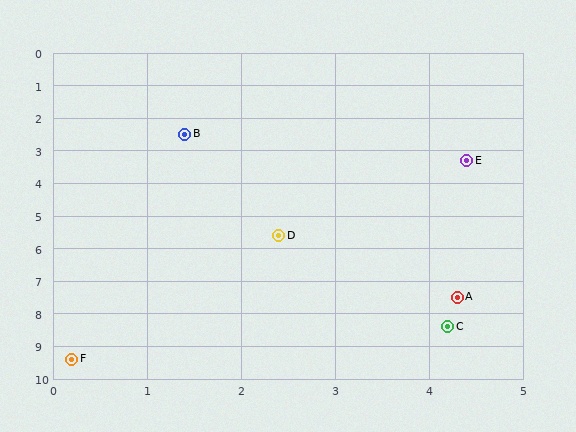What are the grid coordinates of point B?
Point B is at approximately (1.4, 2.5).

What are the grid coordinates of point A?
Point A is at approximately (4.3, 7.5).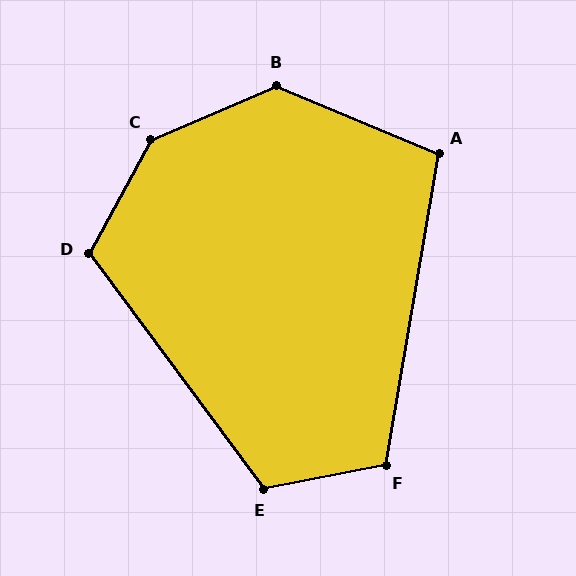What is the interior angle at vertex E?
Approximately 116 degrees (obtuse).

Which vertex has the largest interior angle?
C, at approximately 141 degrees.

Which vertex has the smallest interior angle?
A, at approximately 103 degrees.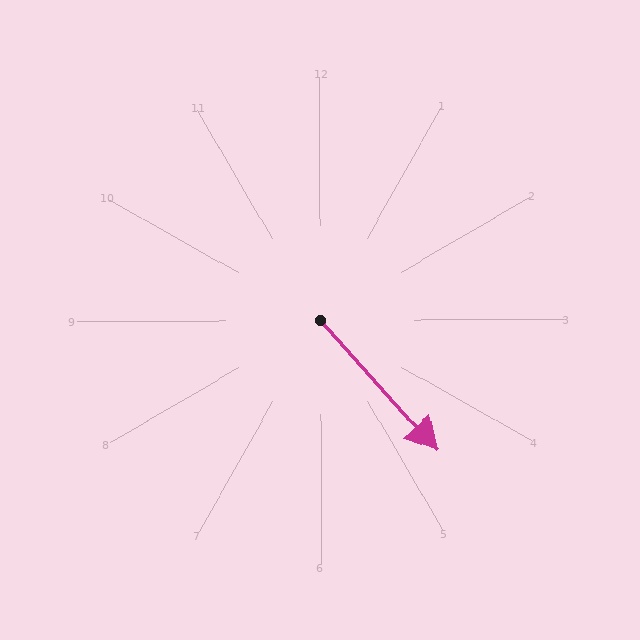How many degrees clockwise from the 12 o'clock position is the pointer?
Approximately 138 degrees.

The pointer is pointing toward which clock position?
Roughly 5 o'clock.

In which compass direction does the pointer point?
Southeast.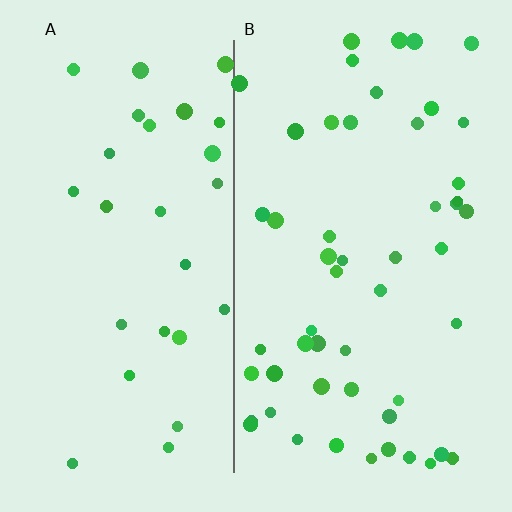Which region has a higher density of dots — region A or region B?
B (the right).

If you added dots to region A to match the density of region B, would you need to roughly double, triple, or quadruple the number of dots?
Approximately double.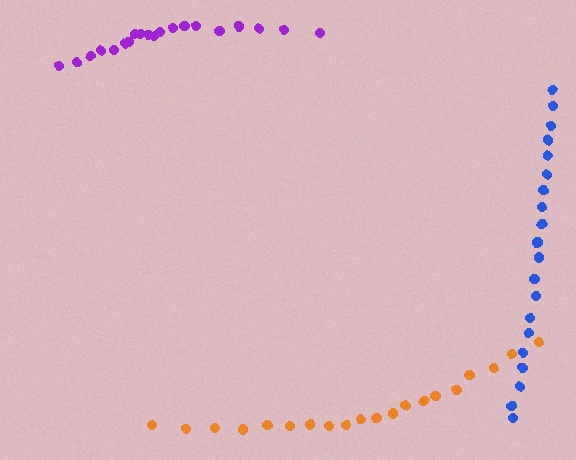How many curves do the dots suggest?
There are 3 distinct paths.